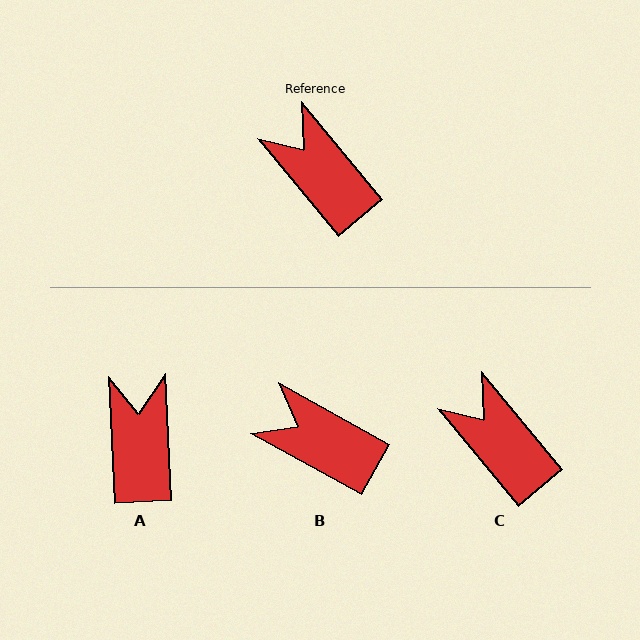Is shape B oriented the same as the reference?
No, it is off by about 21 degrees.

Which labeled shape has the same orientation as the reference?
C.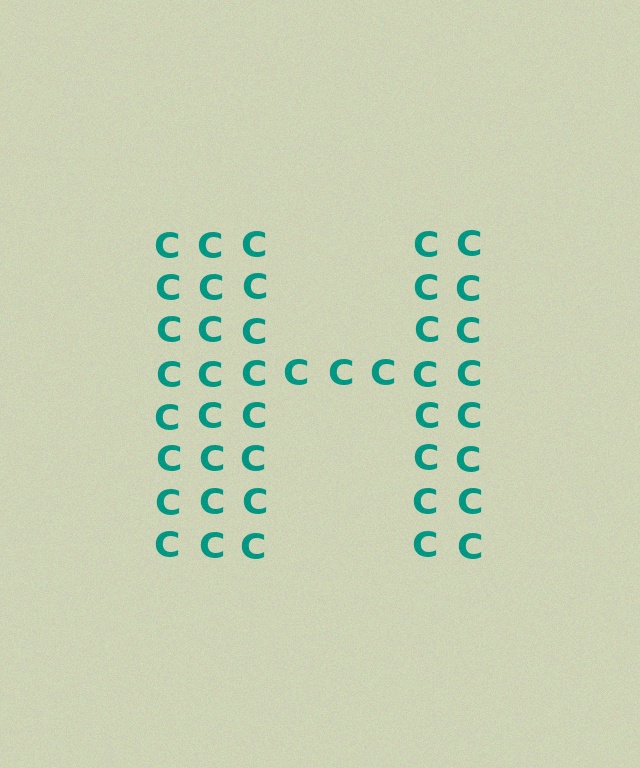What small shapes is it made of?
It is made of small letter C's.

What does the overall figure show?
The overall figure shows the letter H.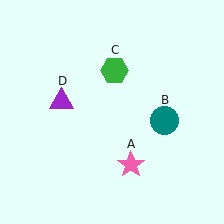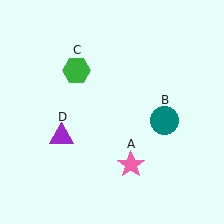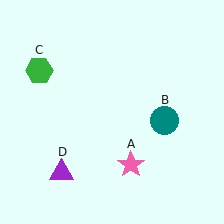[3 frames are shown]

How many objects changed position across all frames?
2 objects changed position: green hexagon (object C), purple triangle (object D).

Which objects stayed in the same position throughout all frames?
Pink star (object A) and teal circle (object B) remained stationary.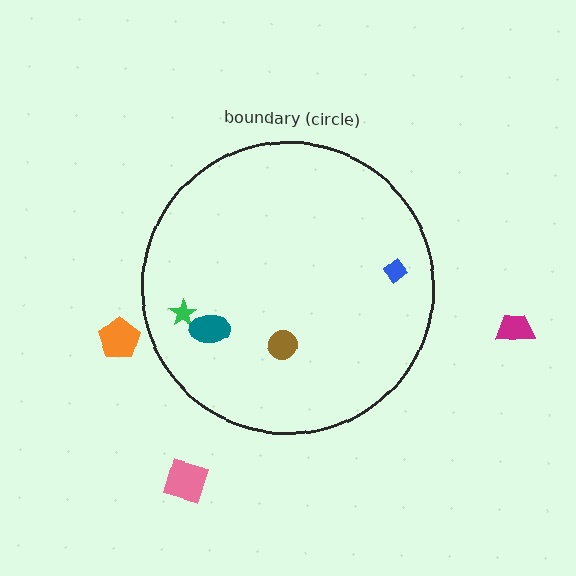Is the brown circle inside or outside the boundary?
Inside.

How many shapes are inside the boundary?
4 inside, 3 outside.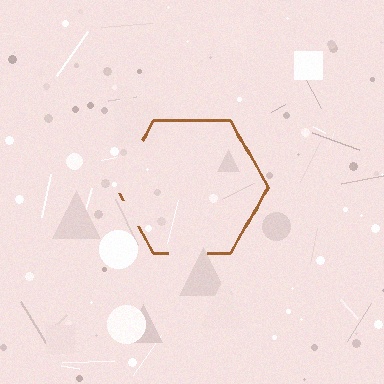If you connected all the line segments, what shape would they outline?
They would outline a hexagon.